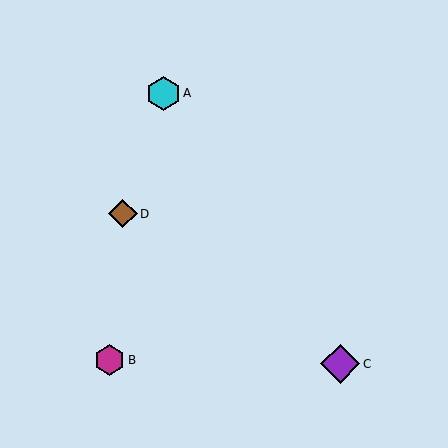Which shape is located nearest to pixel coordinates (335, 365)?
The purple diamond (labeled C) at (340, 364) is nearest to that location.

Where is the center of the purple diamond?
The center of the purple diamond is at (340, 364).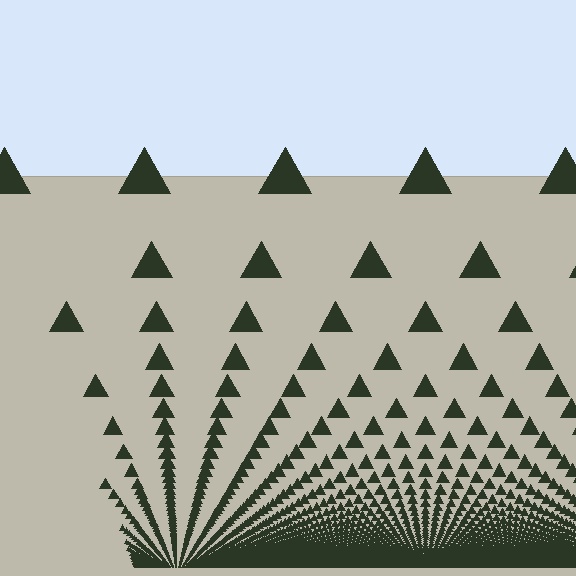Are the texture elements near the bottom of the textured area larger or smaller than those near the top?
Smaller. The gradient is inverted — elements near the bottom are smaller and denser.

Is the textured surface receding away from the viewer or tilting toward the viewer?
The surface appears to tilt toward the viewer. Texture elements get larger and sparser toward the top.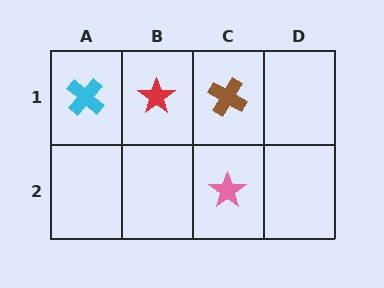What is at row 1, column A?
A cyan cross.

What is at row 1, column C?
A brown cross.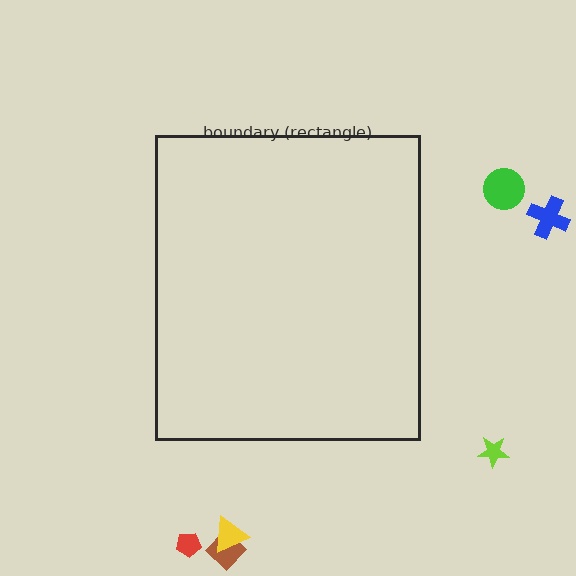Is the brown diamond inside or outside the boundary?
Outside.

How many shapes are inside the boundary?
0 inside, 6 outside.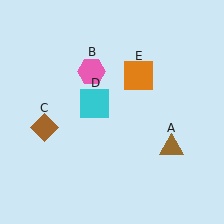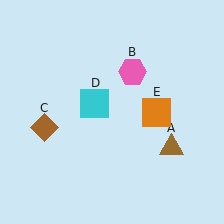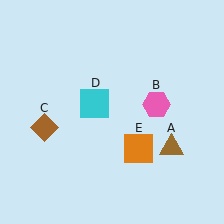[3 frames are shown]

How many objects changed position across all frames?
2 objects changed position: pink hexagon (object B), orange square (object E).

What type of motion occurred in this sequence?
The pink hexagon (object B), orange square (object E) rotated clockwise around the center of the scene.